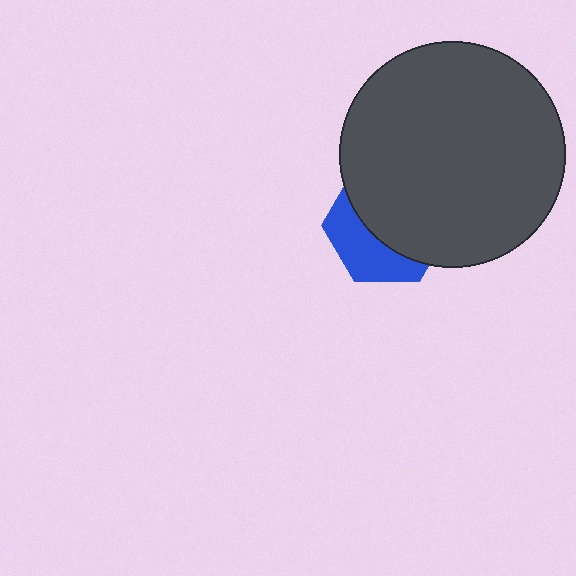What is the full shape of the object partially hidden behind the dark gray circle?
The partially hidden object is a blue hexagon.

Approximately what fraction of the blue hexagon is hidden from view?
Roughly 63% of the blue hexagon is hidden behind the dark gray circle.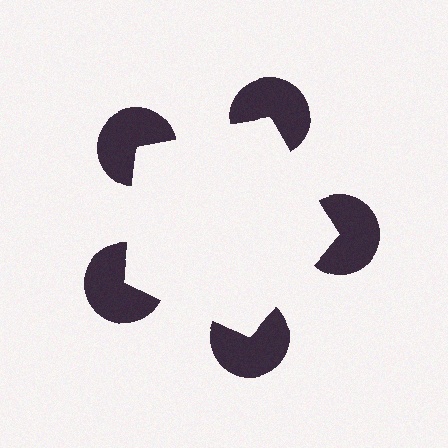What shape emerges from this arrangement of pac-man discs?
An illusory pentagon — its edges are inferred from the aligned wedge cuts in the pac-man discs, not physically drawn.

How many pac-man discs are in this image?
There are 5 — one at each vertex of the illusory pentagon.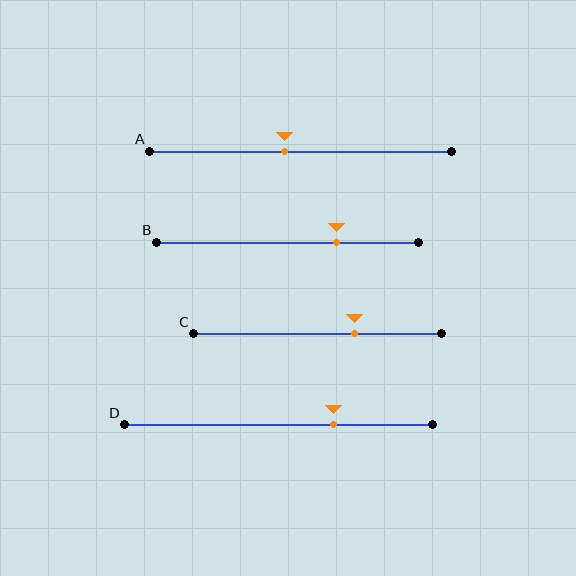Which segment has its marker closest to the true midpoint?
Segment A has its marker closest to the true midpoint.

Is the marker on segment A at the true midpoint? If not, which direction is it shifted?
No, the marker on segment A is shifted to the left by about 6% of the segment length.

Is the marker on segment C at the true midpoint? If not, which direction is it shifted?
No, the marker on segment C is shifted to the right by about 15% of the segment length.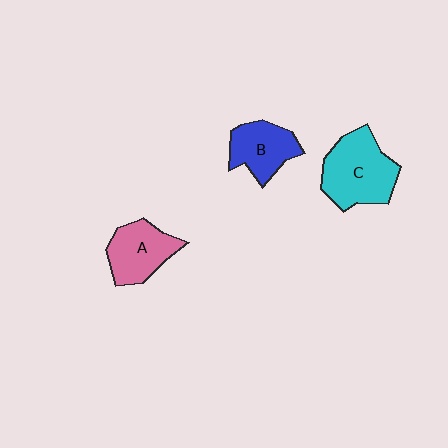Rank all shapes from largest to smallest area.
From largest to smallest: C (cyan), A (pink), B (blue).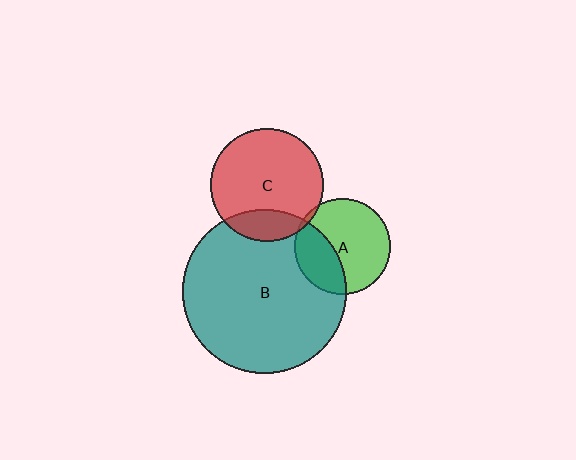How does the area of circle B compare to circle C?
Approximately 2.1 times.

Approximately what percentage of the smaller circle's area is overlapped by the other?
Approximately 35%.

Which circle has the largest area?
Circle B (teal).